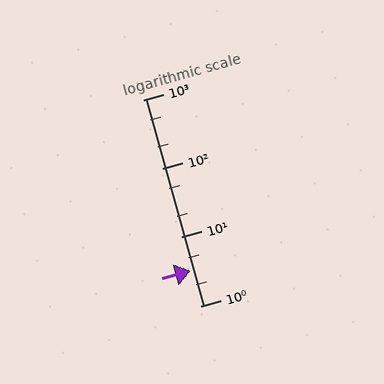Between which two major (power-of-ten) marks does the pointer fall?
The pointer is between 1 and 10.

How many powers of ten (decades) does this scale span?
The scale spans 3 decades, from 1 to 1000.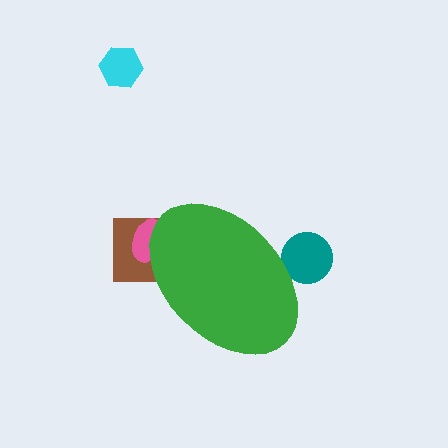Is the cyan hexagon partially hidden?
No, the cyan hexagon is fully visible.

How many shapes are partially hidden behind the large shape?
3 shapes are partially hidden.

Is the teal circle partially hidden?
Yes, the teal circle is partially hidden behind the green ellipse.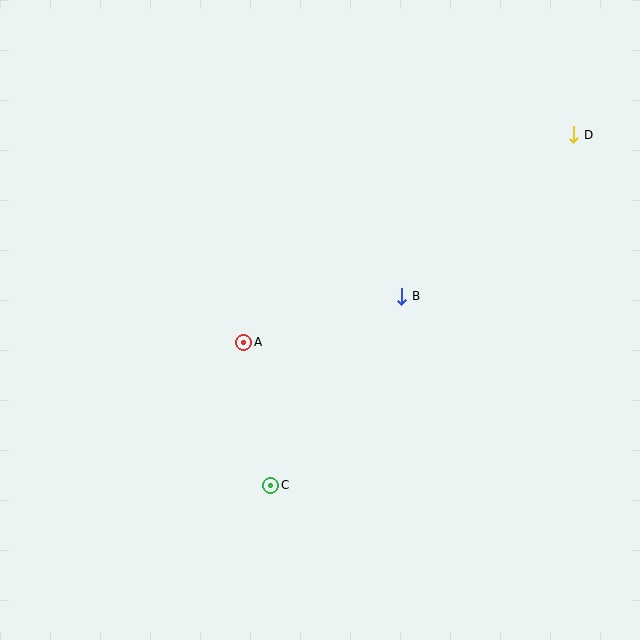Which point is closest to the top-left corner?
Point A is closest to the top-left corner.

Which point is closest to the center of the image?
Point A at (244, 342) is closest to the center.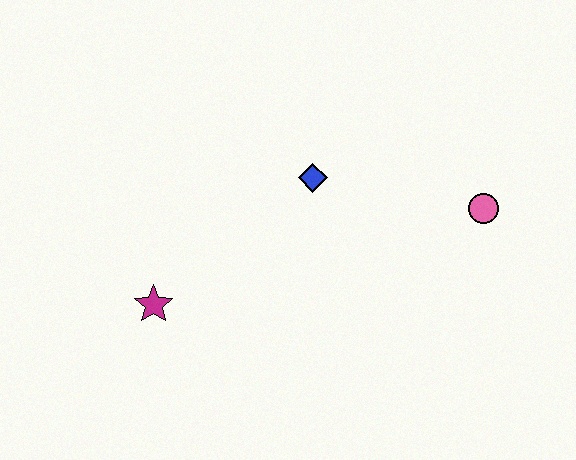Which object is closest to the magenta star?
The blue diamond is closest to the magenta star.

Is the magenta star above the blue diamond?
No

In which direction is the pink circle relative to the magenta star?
The pink circle is to the right of the magenta star.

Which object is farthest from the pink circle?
The magenta star is farthest from the pink circle.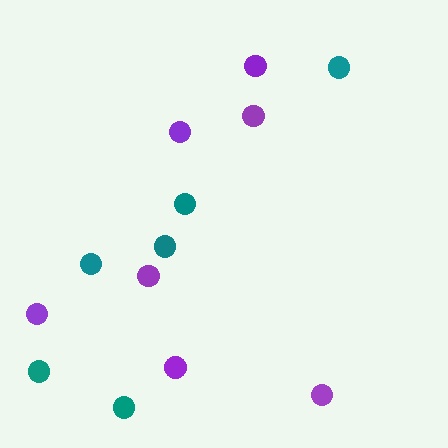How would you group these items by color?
There are 2 groups: one group of teal circles (6) and one group of purple circles (7).